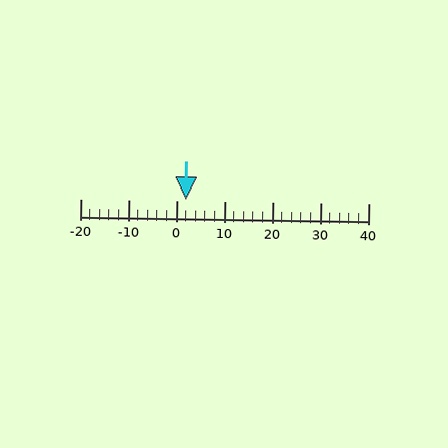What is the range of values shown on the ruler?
The ruler shows values from -20 to 40.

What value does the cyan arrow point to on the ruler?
The cyan arrow points to approximately 2.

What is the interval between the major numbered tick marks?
The major tick marks are spaced 10 units apart.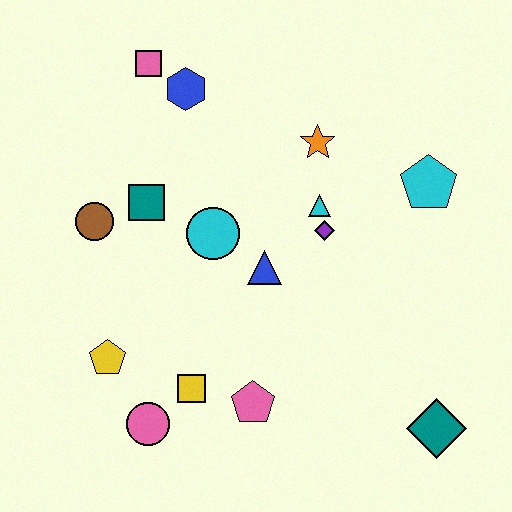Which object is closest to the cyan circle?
The blue triangle is closest to the cyan circle.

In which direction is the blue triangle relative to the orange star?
The blue triangle is below the orange star.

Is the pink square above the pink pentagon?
Yes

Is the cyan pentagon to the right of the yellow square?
Yes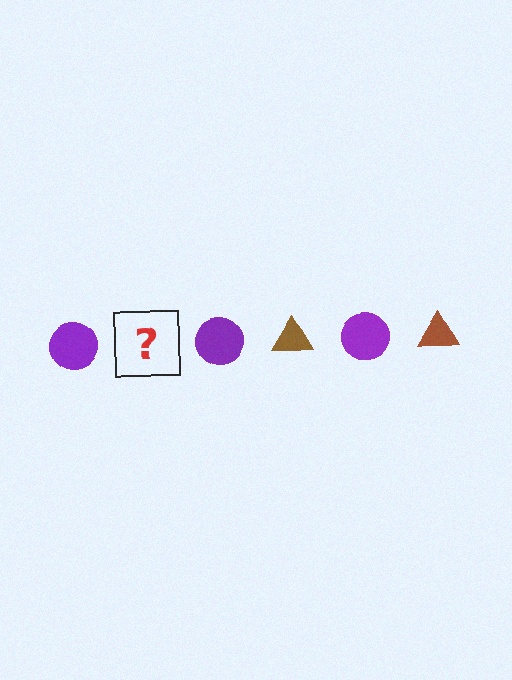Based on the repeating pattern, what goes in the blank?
The blank should be a brown triangle.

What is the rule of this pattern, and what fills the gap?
The rule is that the pattern alternates between purple circle and brown triangle. The gap should be filled with a brown triangle.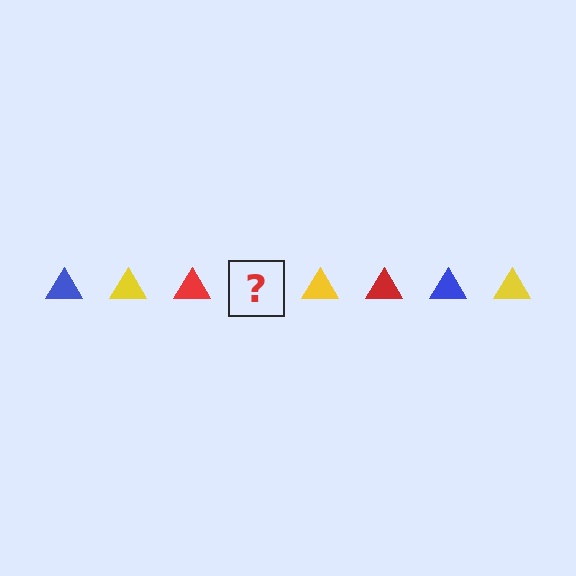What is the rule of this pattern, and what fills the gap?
The rule is that the pattern cycles through blue, yellow, red triangles. The gap should be filled with a blue triangle.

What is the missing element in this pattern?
The missing element is a blue triangle.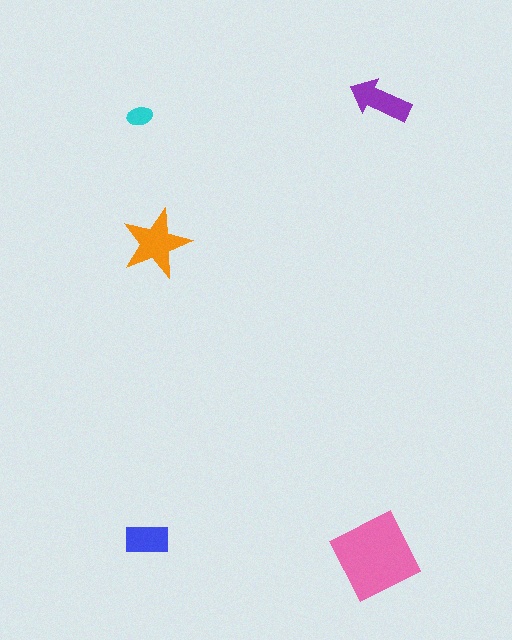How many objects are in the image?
There are 5 objects in the image.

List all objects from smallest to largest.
The cyan ellipse, the blue rectangle, the purple arrow, the orange star, the pink square.